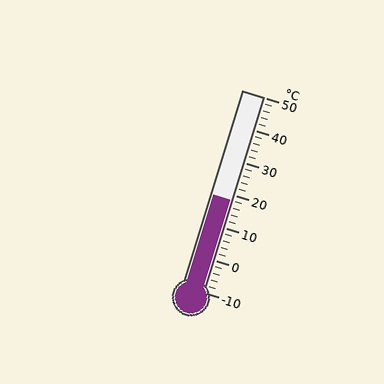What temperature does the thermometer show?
The thermometer shows approximately 18°C.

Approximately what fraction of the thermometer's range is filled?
The thermometer is filled to approximately 45% of its range.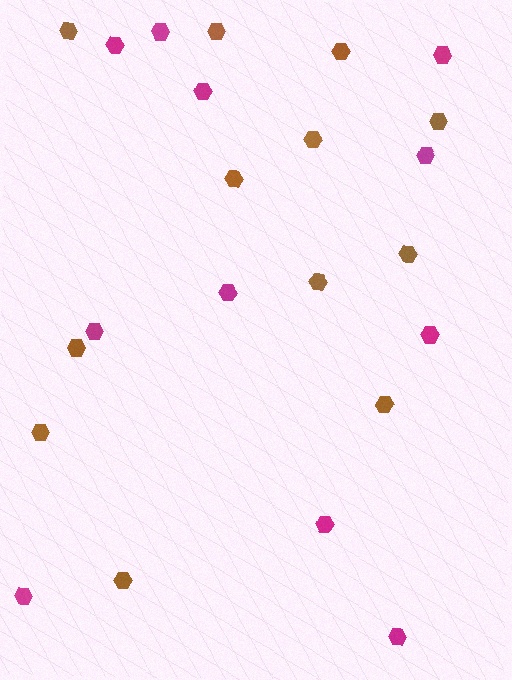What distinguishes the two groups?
There are 2 groups: one group of brown hexagons (12) and one group of magenta hexagons (11).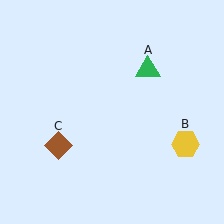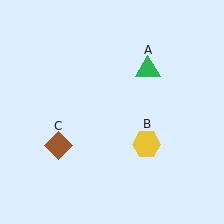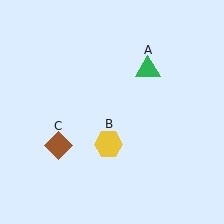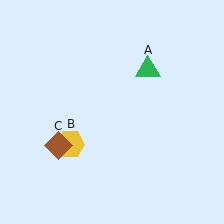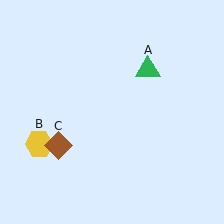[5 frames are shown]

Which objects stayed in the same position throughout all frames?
Green triangle (object A) and brown diamond (object C) remained stationary.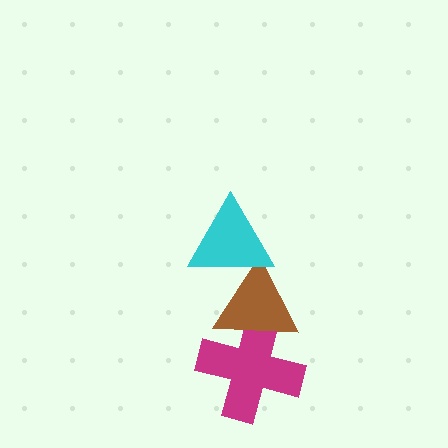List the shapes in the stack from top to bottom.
From top to bottom: the cyan triangle, the brown triangle, the magenta cross.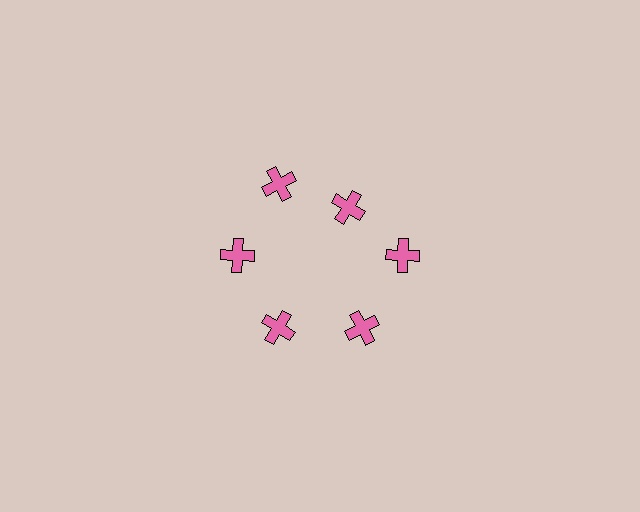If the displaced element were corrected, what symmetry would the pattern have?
It would have 6-fold rotational symmetry — the pattern would map onto itself every 60 degrees.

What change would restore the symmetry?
The symmetry would be restored by moving it outward, back onto the ring so that all 6 crosses sit at equal angles and equal distance from the center.